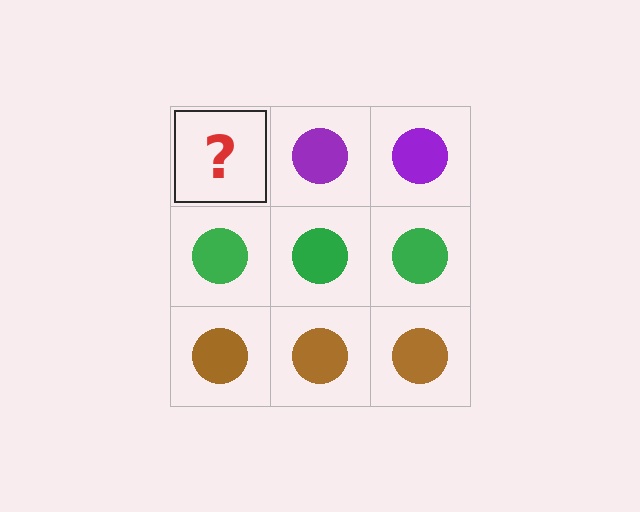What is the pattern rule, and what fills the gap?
The rule is that each row has a consistent color. The gap should be filled with a purple circle.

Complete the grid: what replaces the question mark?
The question mark should be replaced with a purple circle.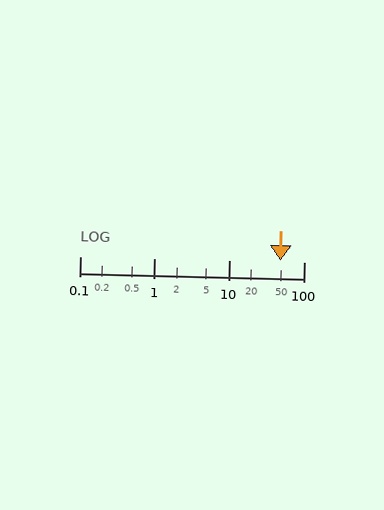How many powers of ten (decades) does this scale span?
The scale spans 3 decades, from 0.1 to 100.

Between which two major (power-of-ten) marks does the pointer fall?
The pointer is between 10 and 100.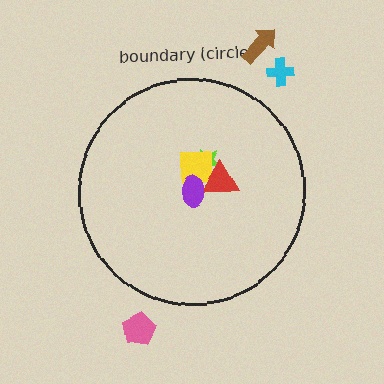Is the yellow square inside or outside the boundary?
Inside.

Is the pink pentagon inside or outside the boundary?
Outside.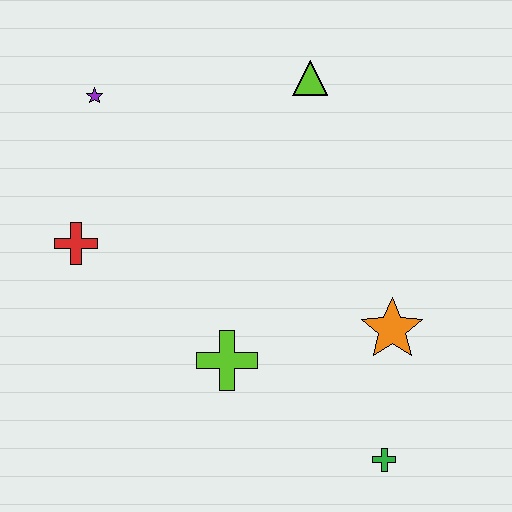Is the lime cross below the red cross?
Yes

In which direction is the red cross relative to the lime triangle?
The red cross is to the left of the lime triangle.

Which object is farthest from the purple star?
The green cross is farthest from the purple star.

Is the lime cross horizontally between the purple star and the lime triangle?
Yes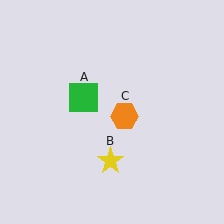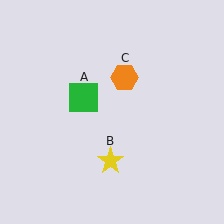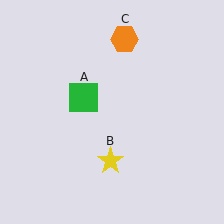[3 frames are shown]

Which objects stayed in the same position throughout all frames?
Green square (object A) and yellow star (object B) remained stationary.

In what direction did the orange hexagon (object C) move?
The orange hexagon (object C) moved up.